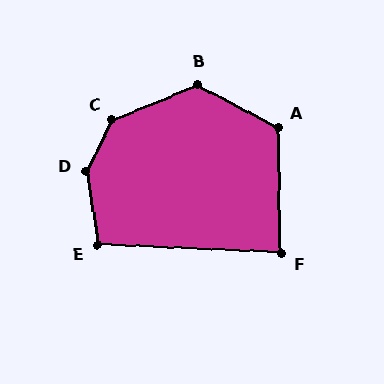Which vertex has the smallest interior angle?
F, at approximately 86 degrees.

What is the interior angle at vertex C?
Approximately 139 degrees (obtuse).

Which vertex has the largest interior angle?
D, at approximately 144 degrees.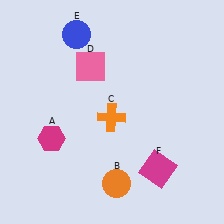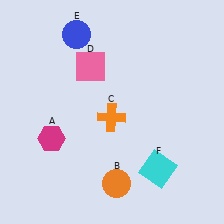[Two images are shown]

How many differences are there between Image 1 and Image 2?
There is 1 difference between the two images.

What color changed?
The square (F) changed from magenta in Image 1 to cyan in Image 2.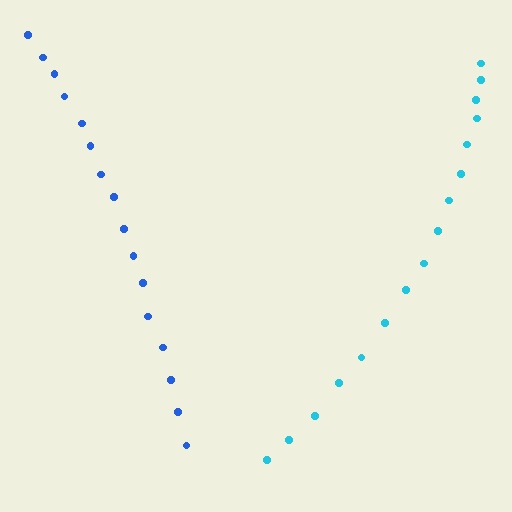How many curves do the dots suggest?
There are 2 distinct paths.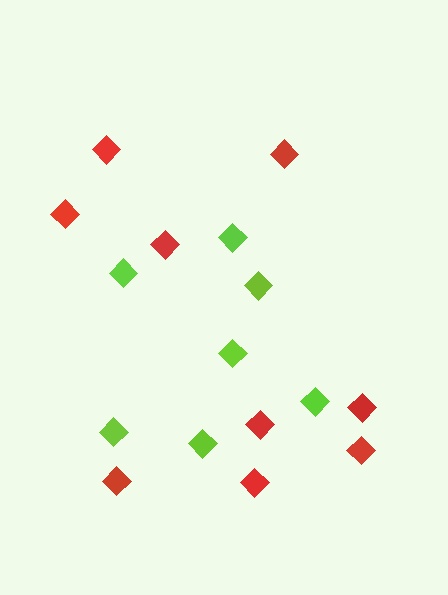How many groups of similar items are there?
There are 2 groups: one group of lime diamonds (7) and one group of red diamonds (9).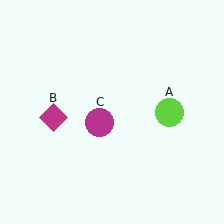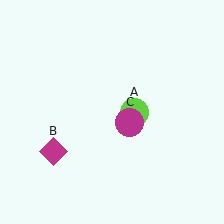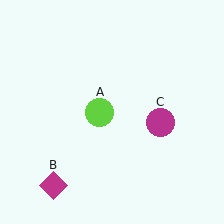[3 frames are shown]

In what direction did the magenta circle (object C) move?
The magenta circle (object C) moved right.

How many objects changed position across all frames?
3 objects changed position: lime circle (object A), magenta diamond (object B), magenta circle (object C).